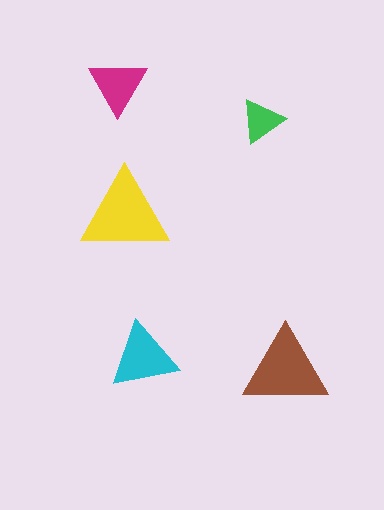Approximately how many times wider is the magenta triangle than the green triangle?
About 1.5 times wider.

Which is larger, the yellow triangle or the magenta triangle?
The yellow one.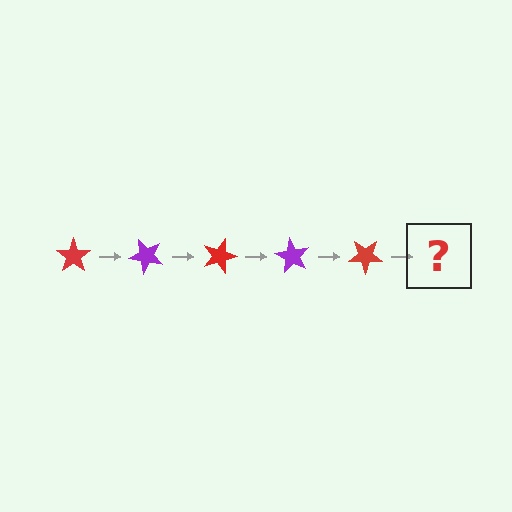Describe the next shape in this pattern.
It should be a purple star, rotated 225 degrees from the start.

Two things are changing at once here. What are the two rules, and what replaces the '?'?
The two rules are that it rotates 45 degrees each step and the color cycles through red and purple. The '?' should be a purple star, rotated 225 degrees from the start.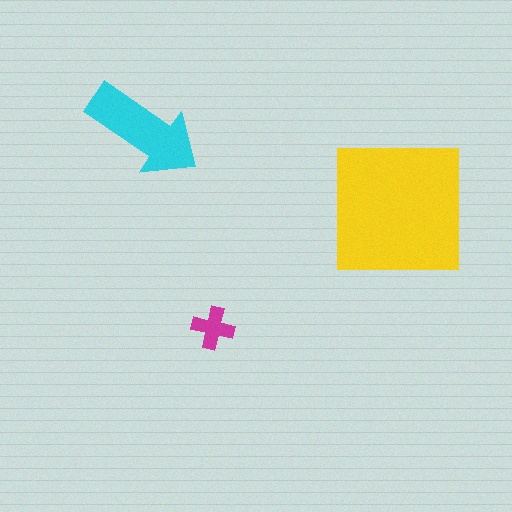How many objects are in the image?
There are 3 objects in the image.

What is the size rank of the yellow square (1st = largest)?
1st.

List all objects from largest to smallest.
The yellow square, the cyan arrow, the magenta cross.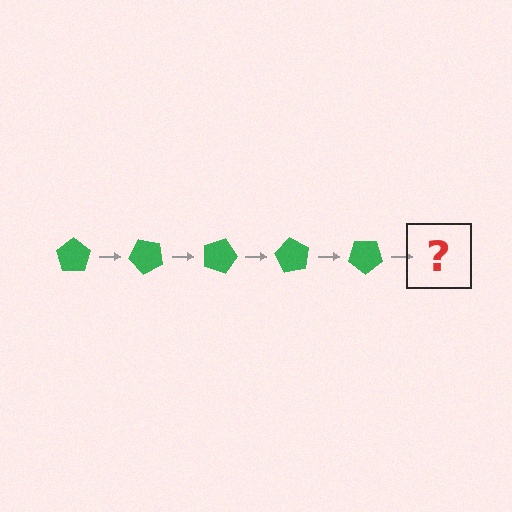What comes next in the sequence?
The next element should be a green pentagon rotated 225 degrees.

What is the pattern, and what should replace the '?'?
The pattern is that the pentagon rotates 45 degrees each step. The '?' should be a green pentagon rotated 225 degrees.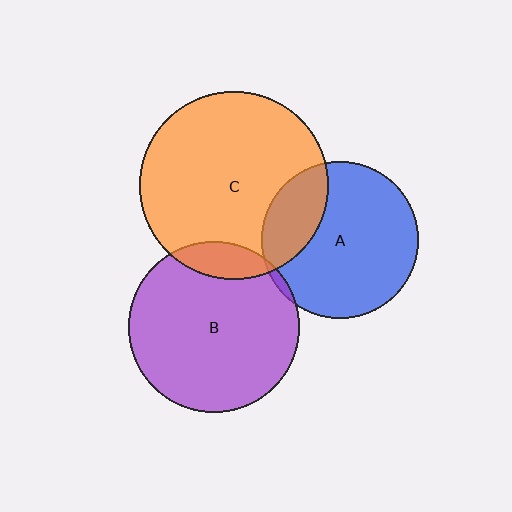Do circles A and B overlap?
Yes.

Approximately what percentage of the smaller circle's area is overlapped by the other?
Approximately 5%.